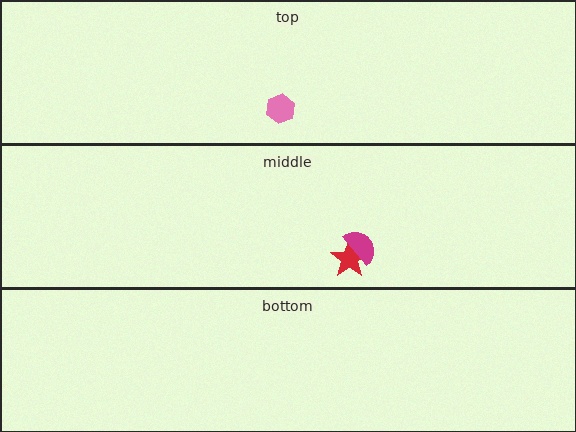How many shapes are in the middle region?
2.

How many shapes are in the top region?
1.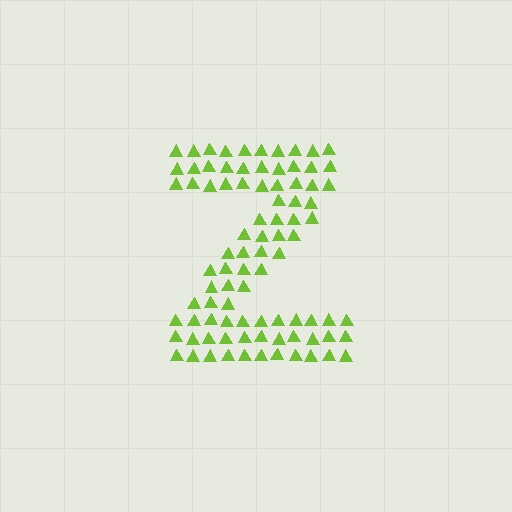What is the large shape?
The large shape is the letter Z.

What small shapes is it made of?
It is made of small triangles.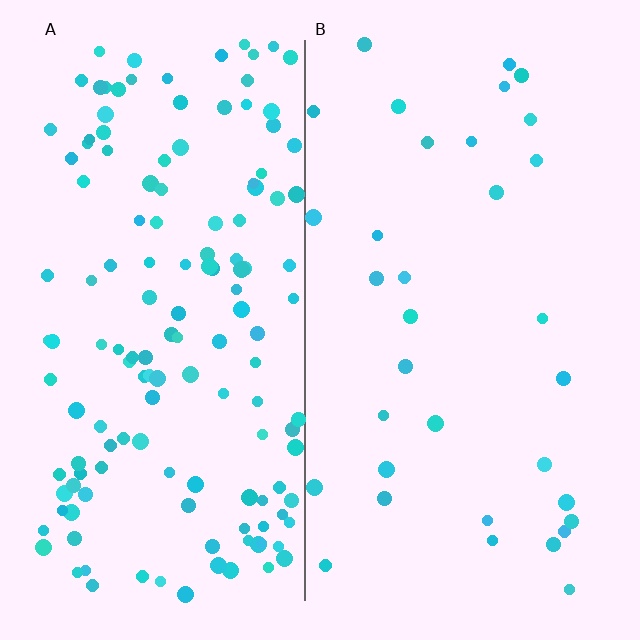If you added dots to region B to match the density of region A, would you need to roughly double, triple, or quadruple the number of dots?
Approximately quadruple.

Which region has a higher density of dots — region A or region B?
A (the left).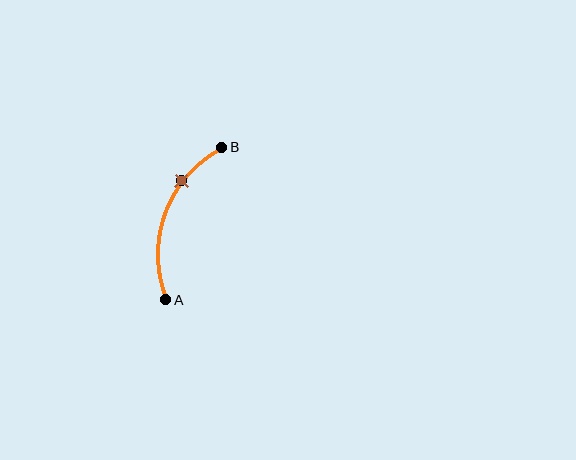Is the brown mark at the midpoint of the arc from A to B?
No. The brown mark lies on the arc but is closer to endpoint B. The arc midpoint would be at the point on the curve equidistant along the arc from both A and B.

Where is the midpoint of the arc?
The arc midpoint is the point on the curve farthest from the straight line joining A and B. It sits to the left of that line.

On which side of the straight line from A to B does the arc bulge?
The arc bulges to the left of the straight line connecting A and B.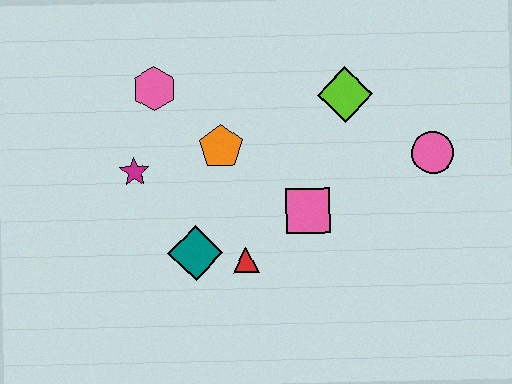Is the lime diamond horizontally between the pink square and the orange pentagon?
No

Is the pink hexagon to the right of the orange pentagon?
No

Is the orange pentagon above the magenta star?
Yes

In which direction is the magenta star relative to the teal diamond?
The magenta star is above the teal diamond.